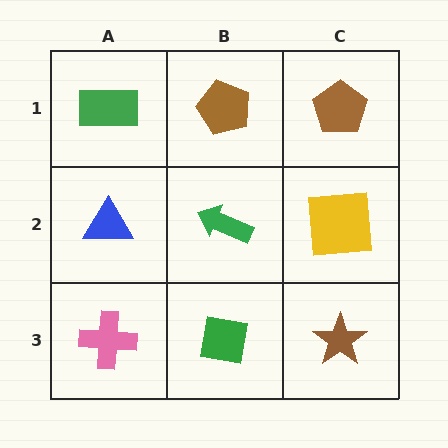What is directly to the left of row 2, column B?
A blue triangle.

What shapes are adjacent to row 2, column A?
A green rectangle (row 1, column A), a pink cross (row 3, column A), a green arrow (row 2, column B).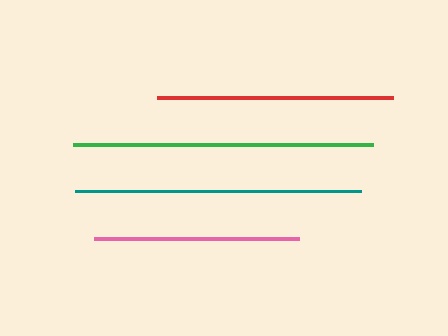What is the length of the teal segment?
The teal segment is approximately 287 pixels long.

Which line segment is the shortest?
The pink line is the shortest at approximately 205 pixels.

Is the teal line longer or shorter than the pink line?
The teal line is longer than the pink line.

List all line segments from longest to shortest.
From longest to shortest: green, teal, red, pink.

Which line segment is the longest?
The green line is the longest at approximately 299 pixels.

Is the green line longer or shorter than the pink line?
The green line is longer than the pink line.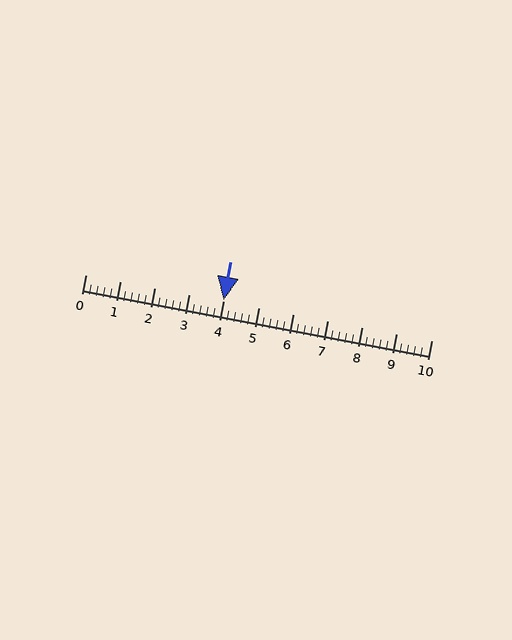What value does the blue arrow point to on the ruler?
The blue arrow points to approximately 4.0.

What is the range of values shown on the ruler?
The ruler shows values from 0 to 10.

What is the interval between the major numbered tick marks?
The major tick marks are spaced 1 units apart.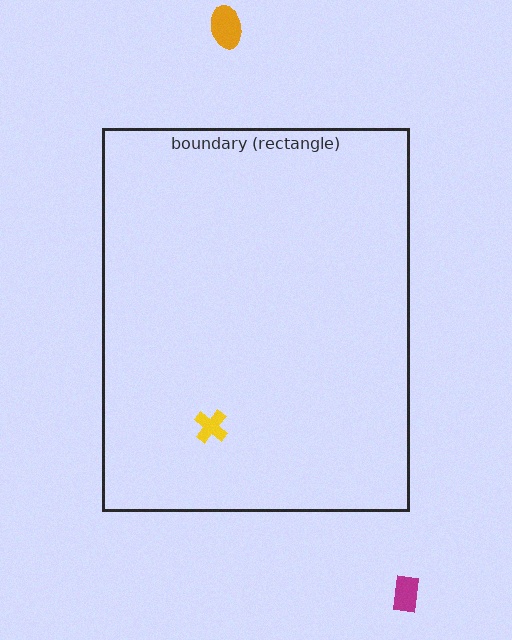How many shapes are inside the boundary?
1 inside, 2 outside.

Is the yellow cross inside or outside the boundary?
Inside.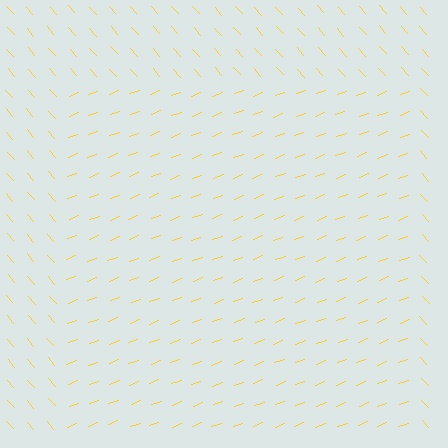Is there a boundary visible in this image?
Yes, there is a texture boundary formed by a change in line orientation.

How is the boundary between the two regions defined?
The boundary is defined purely by a change in line orientation (approximately 68 degrees difference). All lines are the same color and thickness.